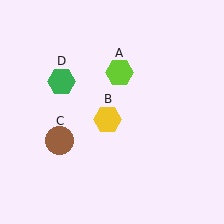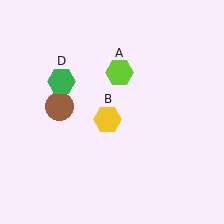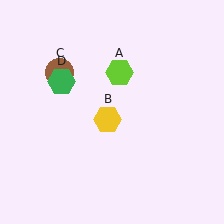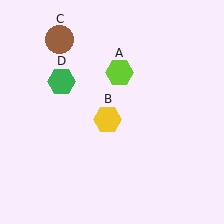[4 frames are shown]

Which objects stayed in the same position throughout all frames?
Lime hexagon (object A) and yellow hexagon (object B) and green hexagon (object D) remained stationary.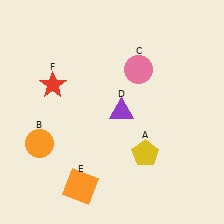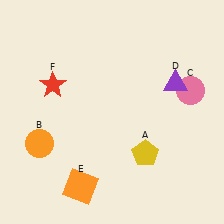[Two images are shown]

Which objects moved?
The objects that moved are: the pink circle (C), the purple triangle (D).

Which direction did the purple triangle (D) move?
The purple triangle (D) moved right.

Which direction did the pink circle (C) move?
The pink circle (C) moved right.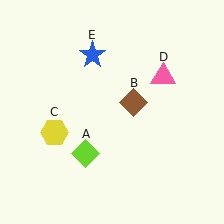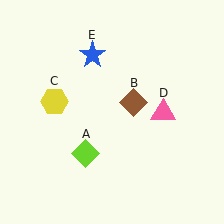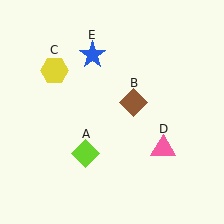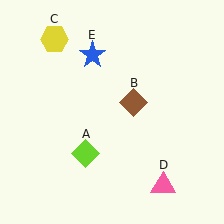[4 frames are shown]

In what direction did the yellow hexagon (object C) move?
The yellow hexagon (object C) moved up.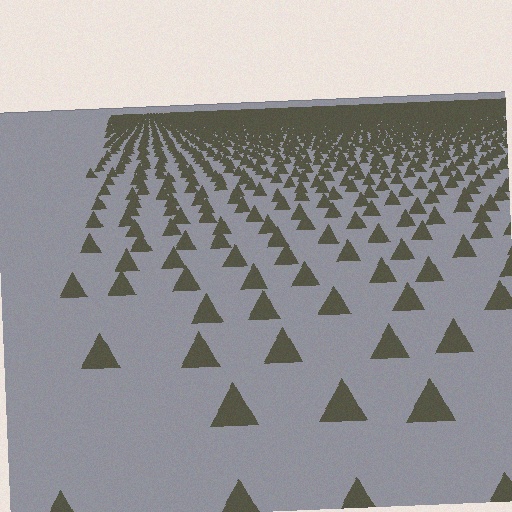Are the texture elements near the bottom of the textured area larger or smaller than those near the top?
Larger. Near the bottom, elements are closer to the viewer and appear at a bigger on-screen size.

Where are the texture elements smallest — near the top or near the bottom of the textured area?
Near the top.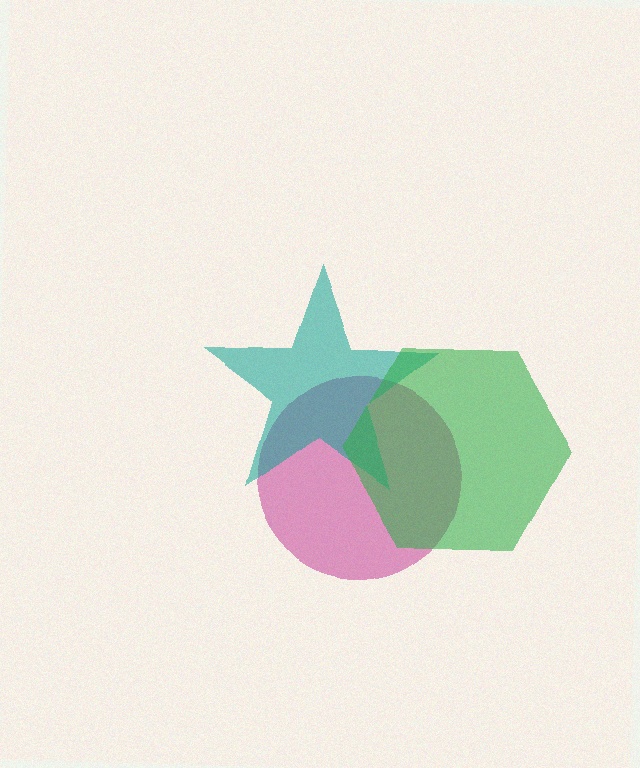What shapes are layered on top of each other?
The layered shapes are: a magenta circle, a teal star, a green hexagon.